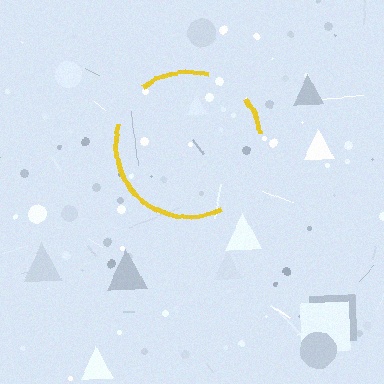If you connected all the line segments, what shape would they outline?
They would outline a circle.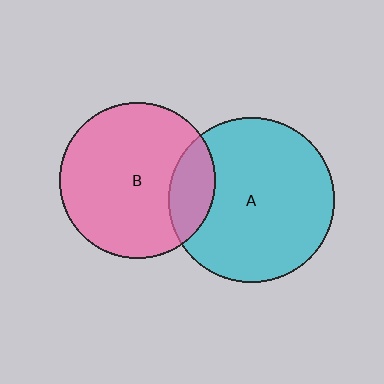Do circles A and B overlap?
Yes.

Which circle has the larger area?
Circle A (cyan).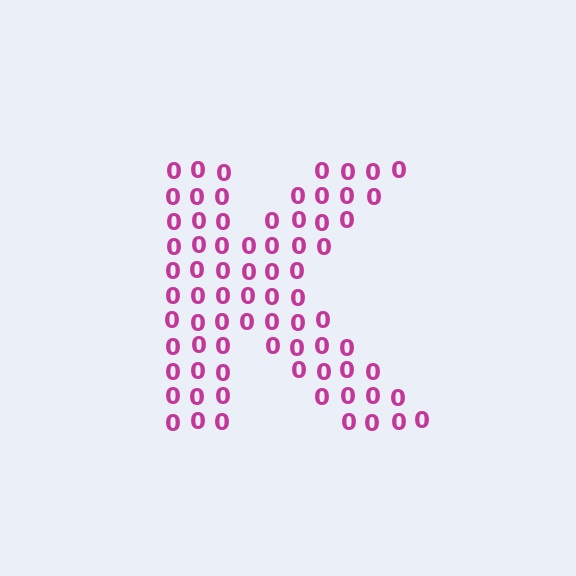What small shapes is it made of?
It is made of small digit 0's.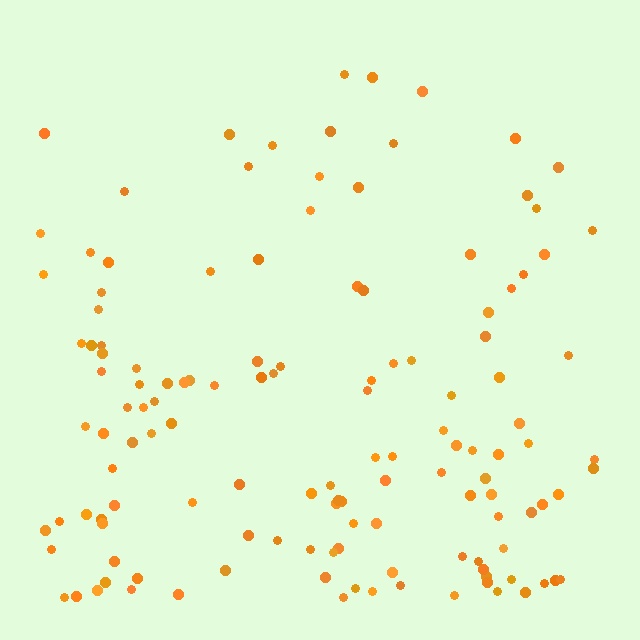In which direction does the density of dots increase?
From top to bottom, with the bottom side densest.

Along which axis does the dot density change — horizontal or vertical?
Vertical.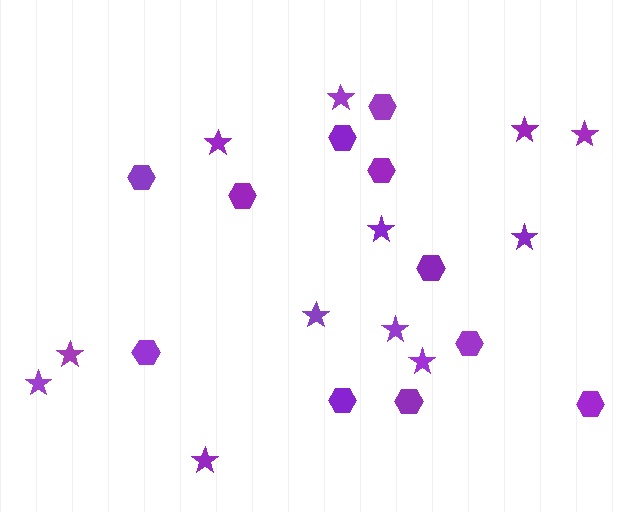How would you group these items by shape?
There are 2 groups: one group of stars (12) and one group of hexagons (11).